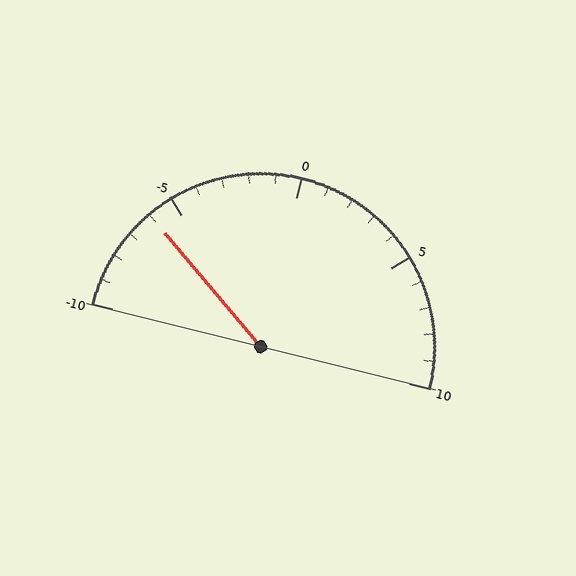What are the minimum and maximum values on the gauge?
The gauge ranges from -10 to 10.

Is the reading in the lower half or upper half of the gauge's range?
The reading is in the lower half of the range (-10 to 10).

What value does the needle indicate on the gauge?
The needle indicates approximately -6.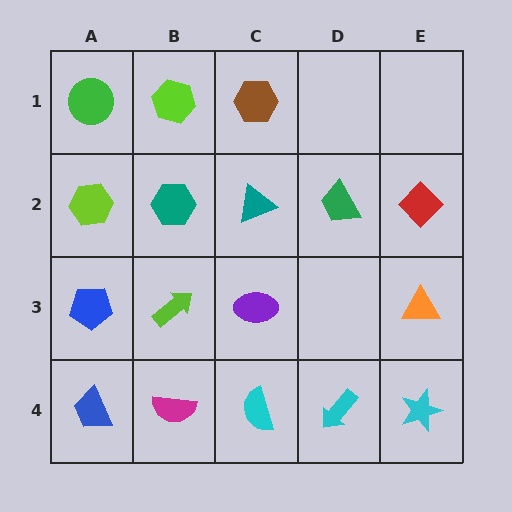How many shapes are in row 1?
3 shapes.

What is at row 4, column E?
A cyan star.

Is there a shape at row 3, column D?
No, that cell is empty.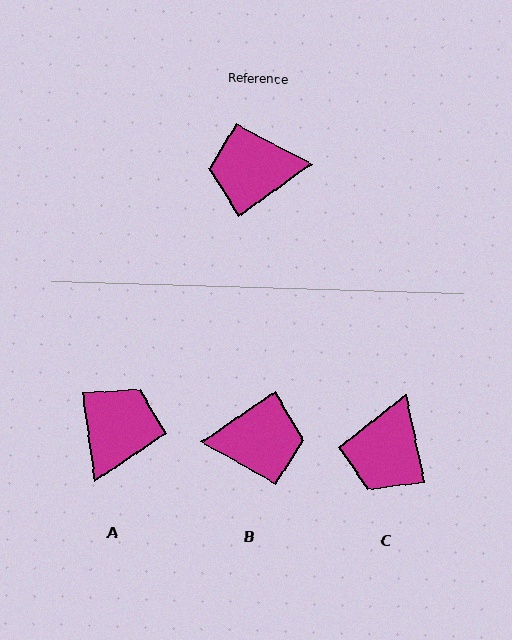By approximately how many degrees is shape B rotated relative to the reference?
Approximately 179 degrees counter-clockwise.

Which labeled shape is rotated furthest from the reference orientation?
B, about 179 degrees away.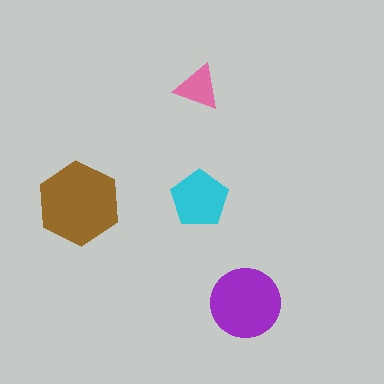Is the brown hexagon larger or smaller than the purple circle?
Larger.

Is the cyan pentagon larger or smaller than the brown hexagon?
Smaller.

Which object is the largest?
The brown hexagon.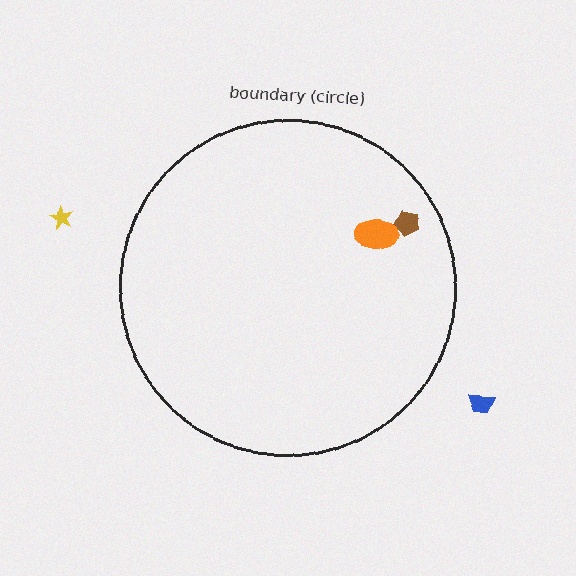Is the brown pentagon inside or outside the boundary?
Inside.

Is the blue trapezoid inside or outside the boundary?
Outside.